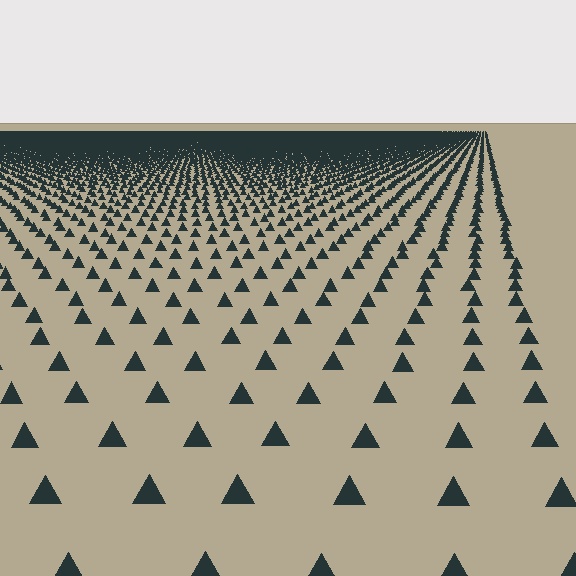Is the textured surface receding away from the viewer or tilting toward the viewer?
The surface is receding away from the viewer. Texture elements get smaller and denser toward the top.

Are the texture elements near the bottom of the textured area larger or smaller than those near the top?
Larger. Near the bottom, elements are closer to the viewer and appear at a bigger on-screen size.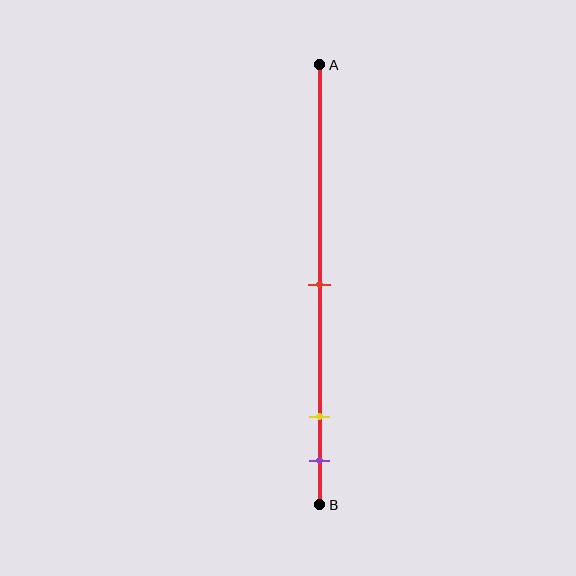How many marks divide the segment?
There are 3 marks dividing the segment.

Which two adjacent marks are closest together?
The yellow and purple marks are the closest adjacent pair.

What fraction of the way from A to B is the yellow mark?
The yellow mark is approximately 80% (0.8) of the way from A to B.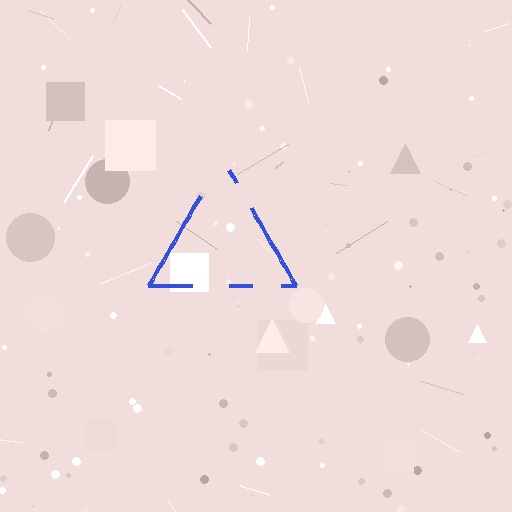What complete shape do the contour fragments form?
The contour fragments form a triangle.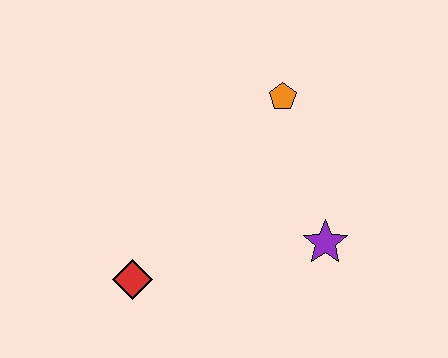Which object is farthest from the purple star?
The red diamond is farthest from the purple star.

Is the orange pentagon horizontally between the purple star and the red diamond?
Yes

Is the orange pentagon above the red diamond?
Yes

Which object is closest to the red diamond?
The purple star is closest to the red diamond.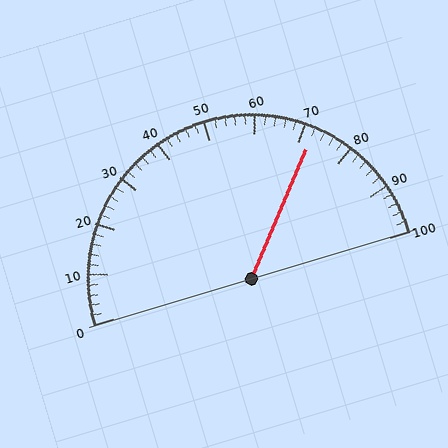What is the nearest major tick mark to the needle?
The nearest major tick mark is 70.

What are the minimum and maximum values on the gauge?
The gauge ranges from 0 to 100.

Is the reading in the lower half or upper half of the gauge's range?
The reading is in the upper half of the range (0 to 100).